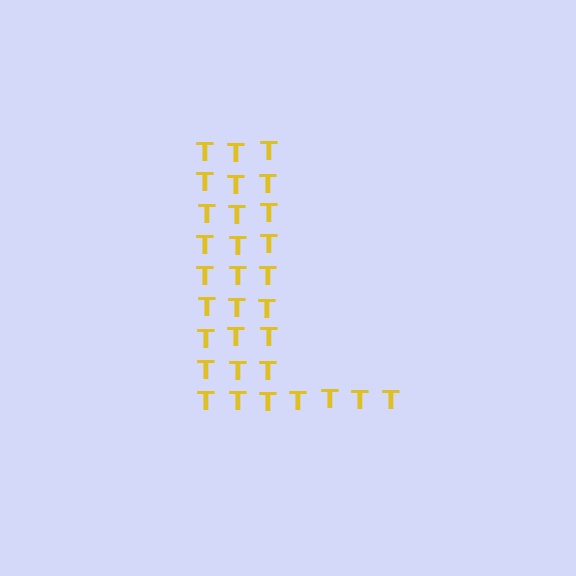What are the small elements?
The small elements are letter T's.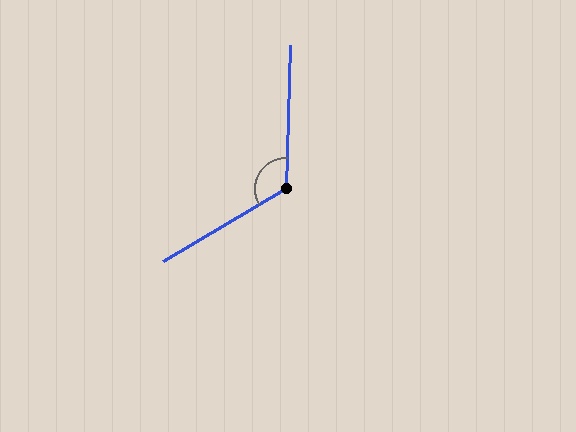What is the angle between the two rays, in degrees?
Approximately 122 degrees.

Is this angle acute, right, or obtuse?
It is obtuse.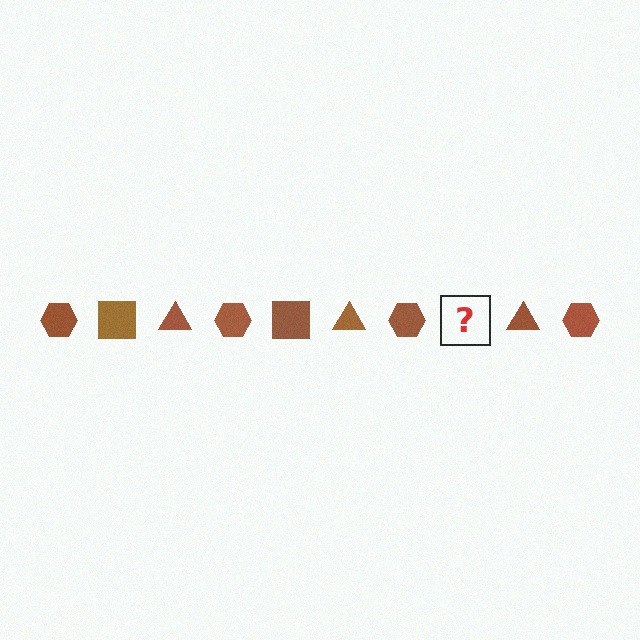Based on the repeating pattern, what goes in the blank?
The blank should be a brown square.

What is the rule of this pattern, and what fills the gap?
The rule is that the pattern cycles through hexagon, square, triangle shapes in brown. The gap should be filled with a brown square.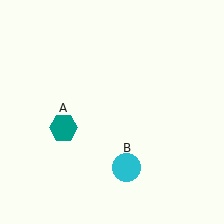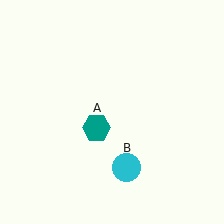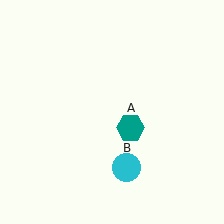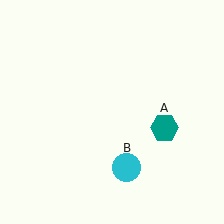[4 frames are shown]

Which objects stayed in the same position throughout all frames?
Cyan circle (object B) remained stationary.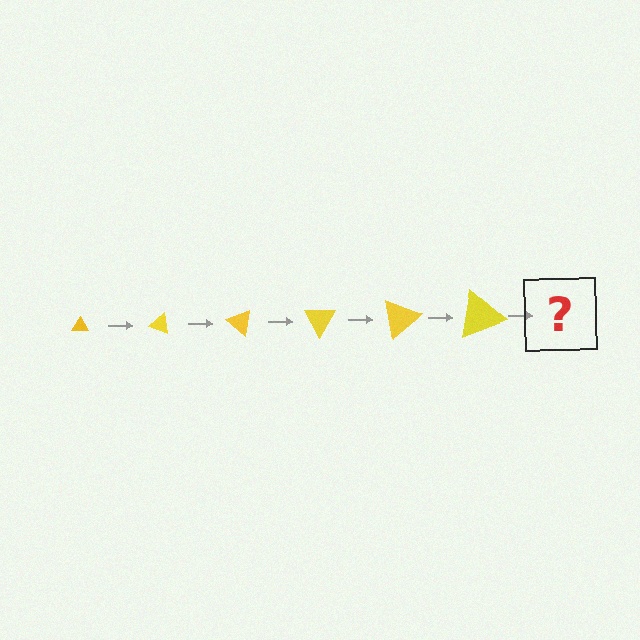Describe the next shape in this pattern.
It should be a triangle, larger than the previous one and rotated 120 degrees from the start.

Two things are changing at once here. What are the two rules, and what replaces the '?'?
The two rules are that the triangle grows larger each step and it rotates 20 degrees each step. The '?' should be a triangle, larger than the previous one and rotated 120 degrees from the start.